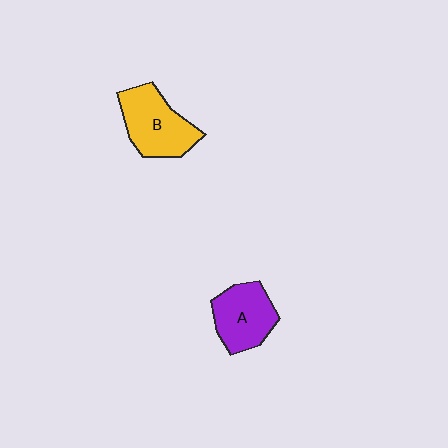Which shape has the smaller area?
Shape A (purple).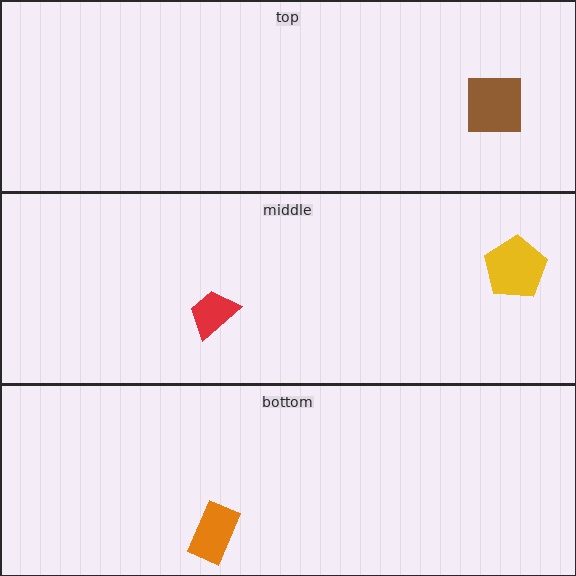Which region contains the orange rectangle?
The bottom region.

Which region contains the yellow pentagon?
The middle region.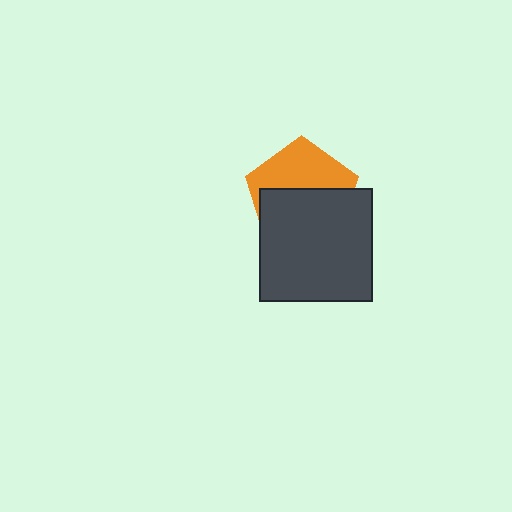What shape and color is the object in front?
The object in front is a dark gray square.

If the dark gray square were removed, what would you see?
You would see the complete orange pentagon.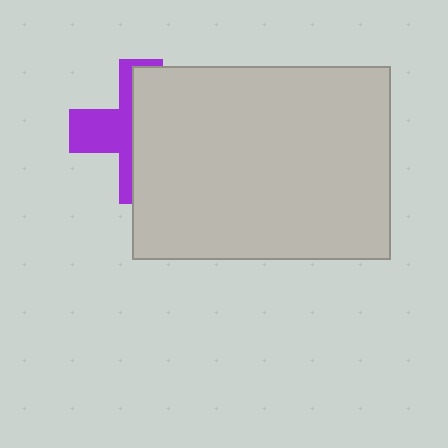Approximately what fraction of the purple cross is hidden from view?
Roughly 62% of the purple cross is hidden behind the light gray rectangle.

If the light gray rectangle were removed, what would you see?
You would see the complete purple cross.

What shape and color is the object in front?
The object in front is a light gray rectangle.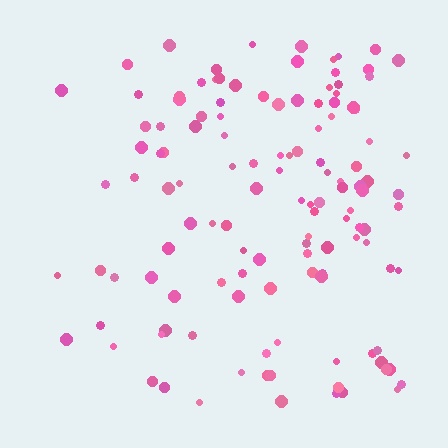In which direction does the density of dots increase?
From left to right, with the right side densest.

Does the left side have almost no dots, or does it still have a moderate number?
Still a moderate number, just noticeably fewer than the right.